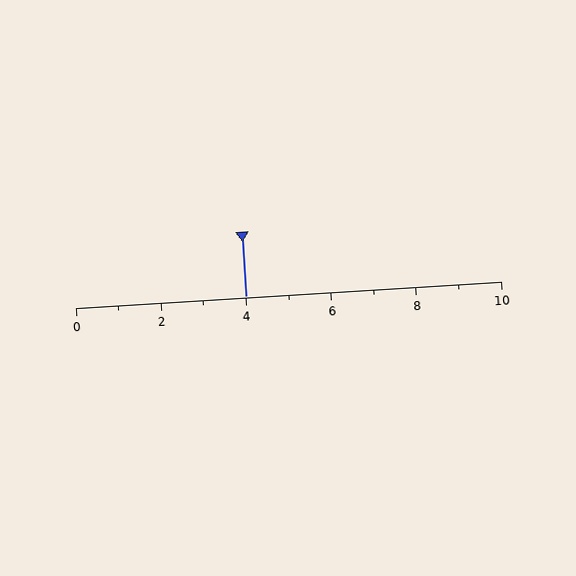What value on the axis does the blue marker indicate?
The marker indicates approximately 4.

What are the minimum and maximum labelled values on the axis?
The axis runs from 0 to 10.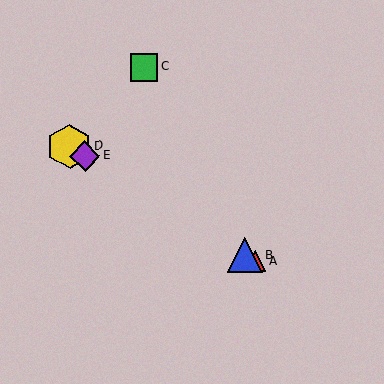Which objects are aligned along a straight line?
Objects A, B, D, E are aligned along a straight line.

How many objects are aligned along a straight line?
4 objects (A, B, D, E) are aligned along a straight line.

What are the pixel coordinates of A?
Object A is at (255, 261).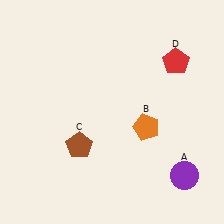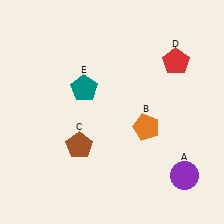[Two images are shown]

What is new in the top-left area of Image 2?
A teal pentagon (E) was added in the top-left area of Image 2.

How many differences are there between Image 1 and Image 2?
There is 1 difference between the two images.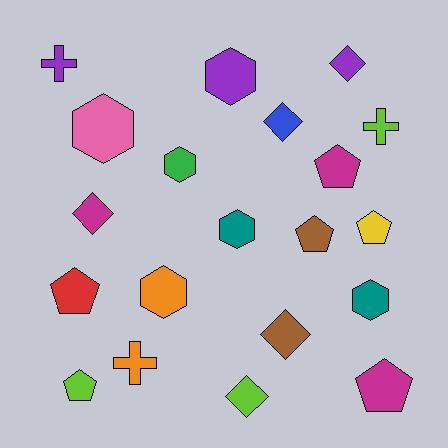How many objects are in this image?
There are 20 objects.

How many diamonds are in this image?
There are 5 diamonds.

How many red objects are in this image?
There is 1 red object.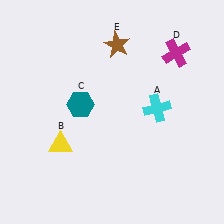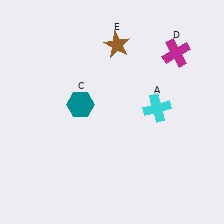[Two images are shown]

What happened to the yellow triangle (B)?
The yellow triangle (B) was removed in Image 2. It was in the bottom-left area of Image 1.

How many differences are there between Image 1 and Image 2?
There is 1 difference between the two images.